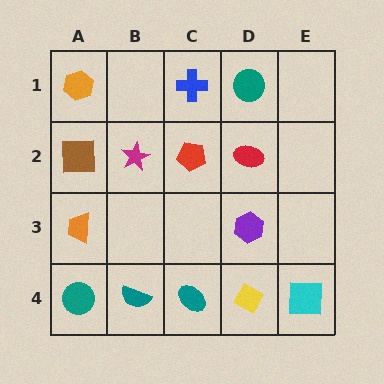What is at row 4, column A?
A teal circle.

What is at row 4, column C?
A teal ellipse.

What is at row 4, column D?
A yellow diamond.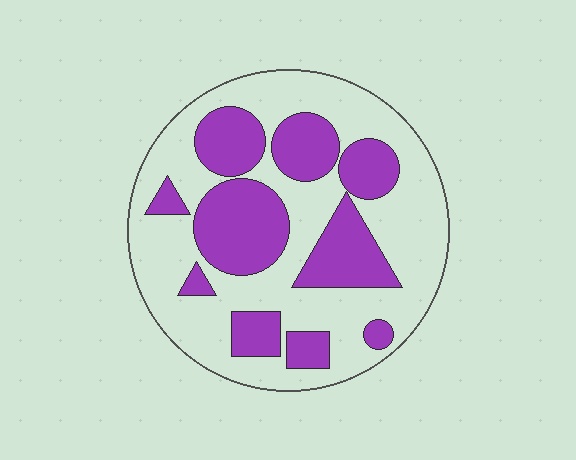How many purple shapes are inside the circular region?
10.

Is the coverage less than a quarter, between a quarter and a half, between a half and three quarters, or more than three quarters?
Between a quarter and a half.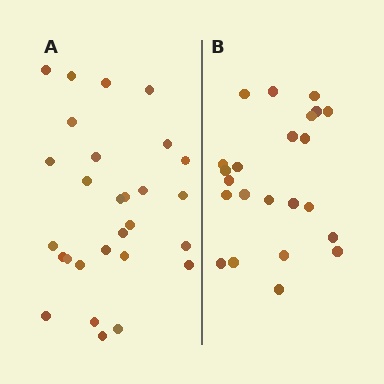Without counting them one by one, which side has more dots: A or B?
Region A (the left region) has more dots.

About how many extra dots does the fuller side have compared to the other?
Region A has about 5 more dots than region B.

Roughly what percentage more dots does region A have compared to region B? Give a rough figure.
About 20% more.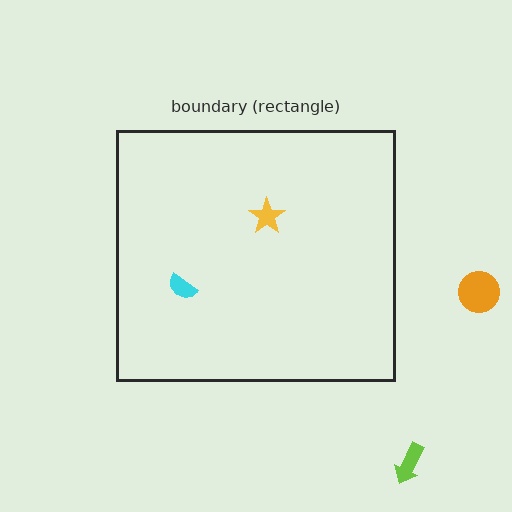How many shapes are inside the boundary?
2 inside, 2 outside.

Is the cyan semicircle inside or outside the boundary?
Inside.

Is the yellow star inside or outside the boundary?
Inside.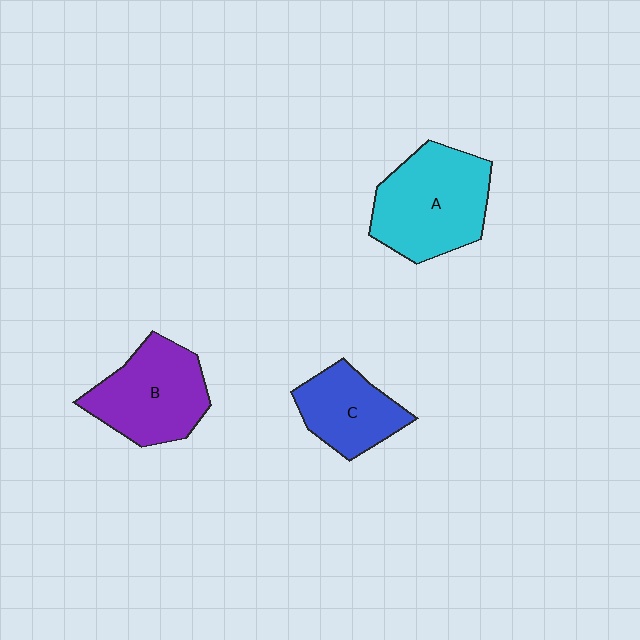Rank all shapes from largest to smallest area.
From largest to smallest: A (cyan), B (purple), C (blue).